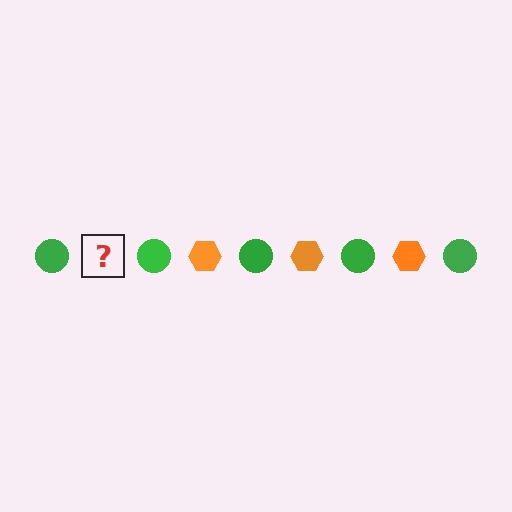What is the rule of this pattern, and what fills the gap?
The rule is that the pattern alternates between green circle and orange hexagon. The gap should be filled with an orange hexagon.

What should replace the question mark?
The question mark should be replaced with an orange hexagon.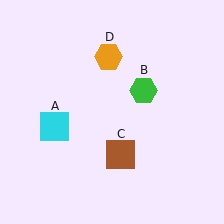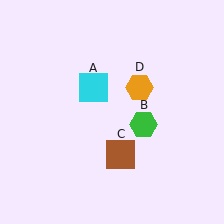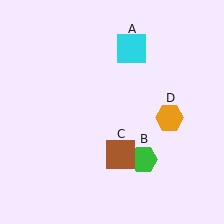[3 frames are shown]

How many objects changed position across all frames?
3 objects changed position: cyan square (object A), green hexagon (object B), orange hexagon (object D).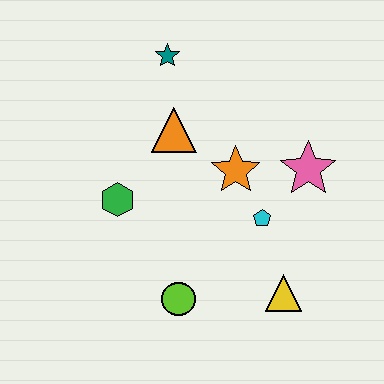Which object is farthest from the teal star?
The yellow triangle is farthest from the teal star.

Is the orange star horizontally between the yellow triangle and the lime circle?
Yes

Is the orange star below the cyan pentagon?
No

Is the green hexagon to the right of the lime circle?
No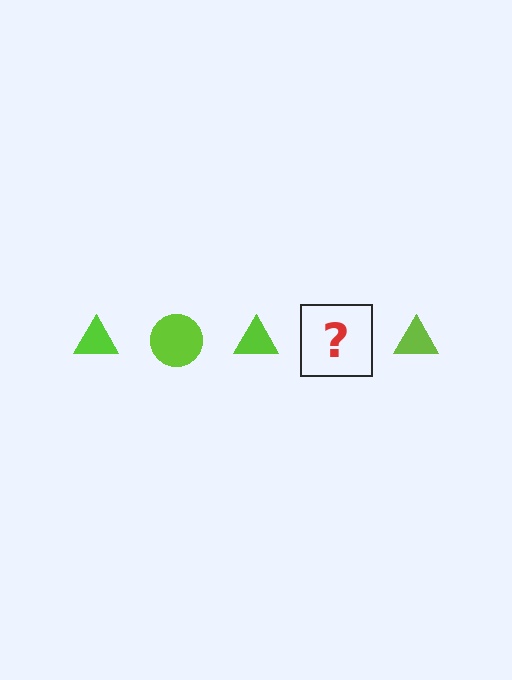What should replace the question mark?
The question mark should be replaced with a lime circle.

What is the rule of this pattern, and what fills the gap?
The rule is that the pattern cycles through triangle, circle shapes in lime. The gap should be filled with a lime circle.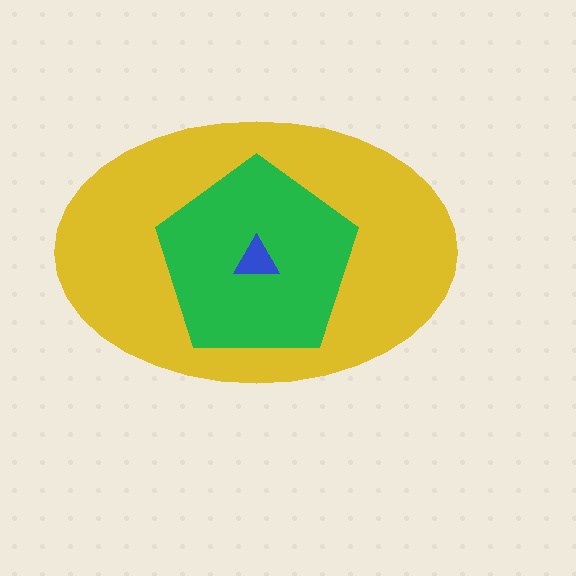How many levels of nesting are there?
3.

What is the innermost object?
The blue triangle.